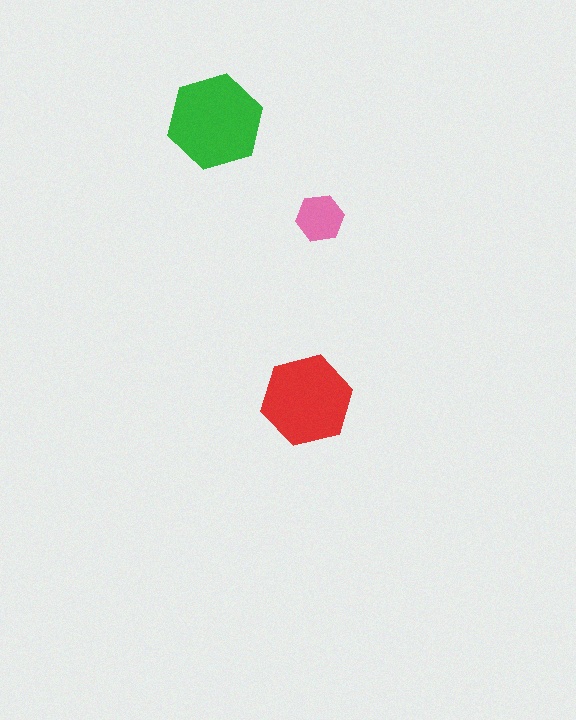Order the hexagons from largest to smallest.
the green one, the red one, the pink one.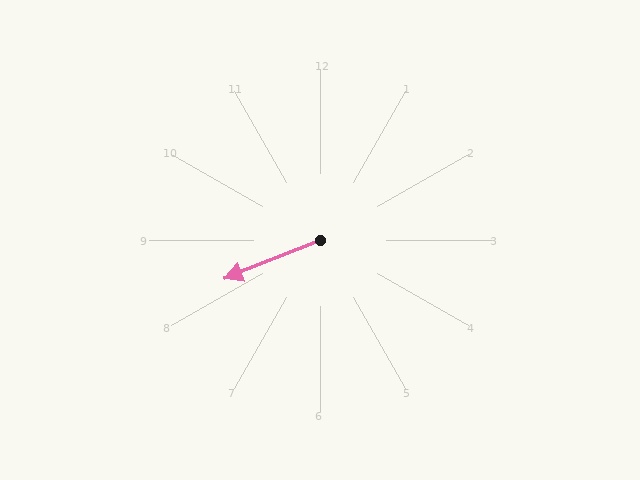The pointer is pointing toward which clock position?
Roughly 8 o'clock.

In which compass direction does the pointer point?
West.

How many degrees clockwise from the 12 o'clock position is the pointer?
Approximately 248 degrees.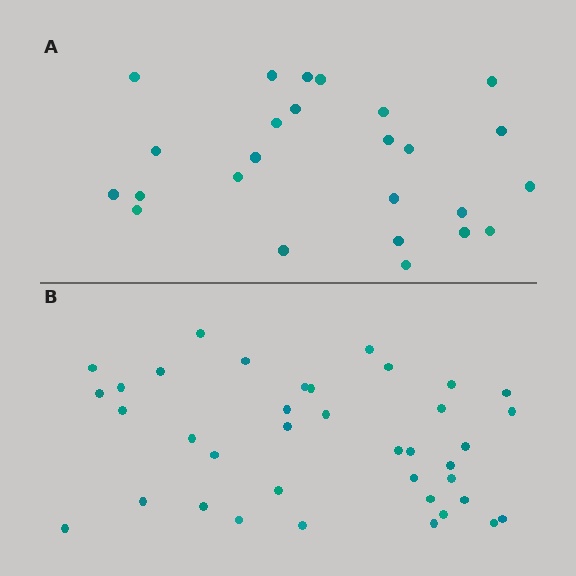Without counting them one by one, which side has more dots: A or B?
Region B (the bottom region) has more dots.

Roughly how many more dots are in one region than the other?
Region B has approximately 15 more dots than region A.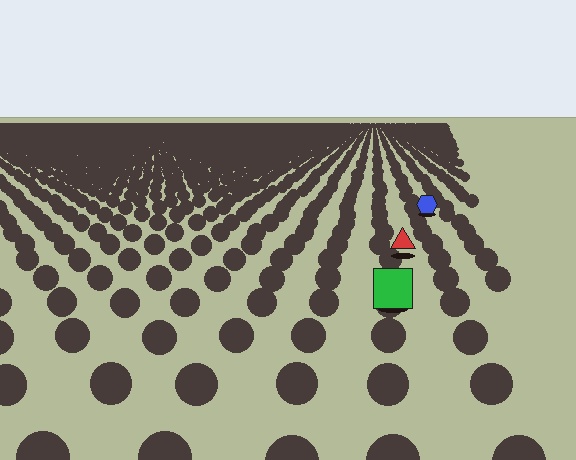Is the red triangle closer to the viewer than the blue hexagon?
Yes. The red triangle is closer — you can tell from the texture gradient: the ground texture is coarser near it.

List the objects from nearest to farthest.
From nearest to farthest: the green square, the red triangle, the blue hexagon.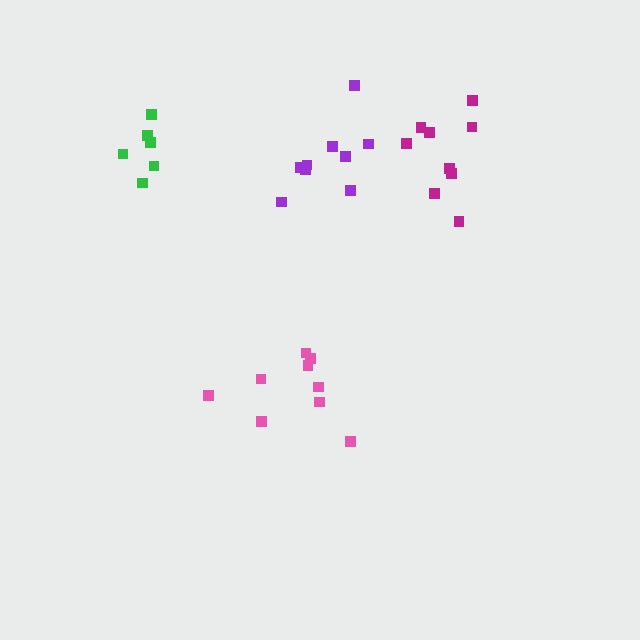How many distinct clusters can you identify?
There are 4 distinct clusters.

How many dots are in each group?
Group 1: 9 dots, Group 2: 9 dots, Group 3: 6 dots, Group 4: 9 dots (33 total).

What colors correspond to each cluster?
The clusters are colored: pink, magenta, green, purple.